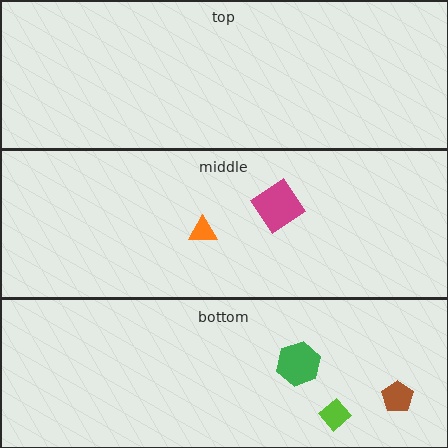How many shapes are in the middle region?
2.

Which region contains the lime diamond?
The bottom region.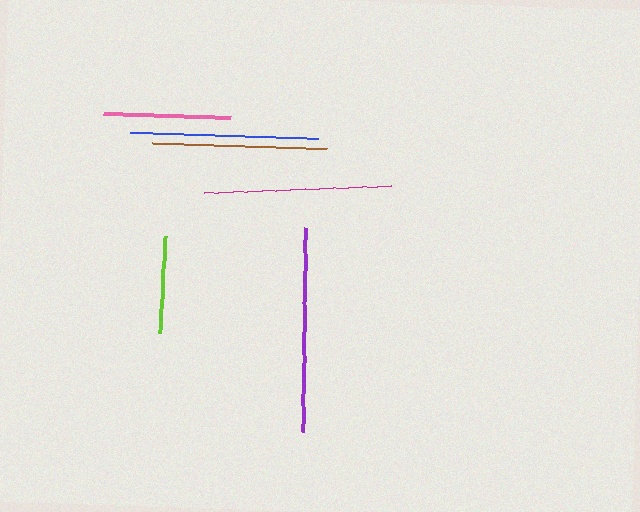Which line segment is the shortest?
The lime line is the shortest at approximately 97 pixels.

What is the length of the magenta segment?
The magenta segment is approximately 188 pixels long.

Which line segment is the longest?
The purple line is the longest at approximately 204 pixels.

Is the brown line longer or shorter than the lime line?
The brown line is longer than the lime line.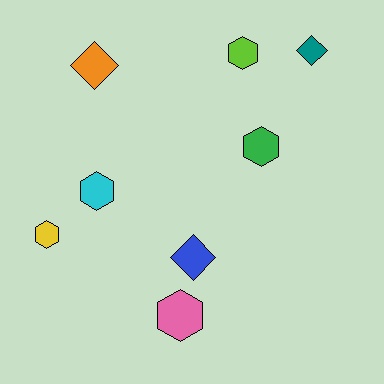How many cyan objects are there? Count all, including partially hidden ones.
There is 1 cyan object.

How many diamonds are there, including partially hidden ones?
There are 3 diamonds.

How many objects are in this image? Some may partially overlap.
There are 8 objects.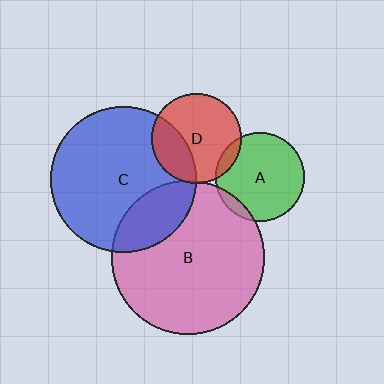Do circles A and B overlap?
Yes.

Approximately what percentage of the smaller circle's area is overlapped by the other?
Approximately 5%.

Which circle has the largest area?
Circle B (pink).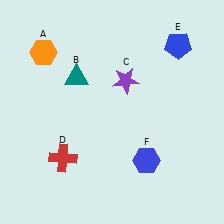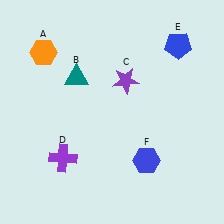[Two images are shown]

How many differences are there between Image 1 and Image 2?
There is 1 difference between the two images.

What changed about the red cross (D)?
In Image 1, D is red. In Image 2, it changed to purple.